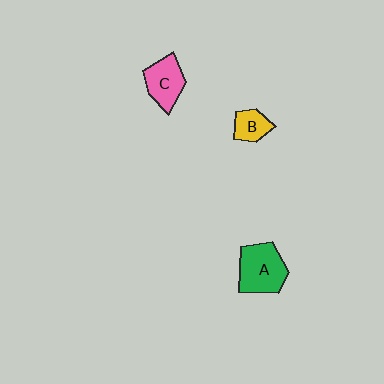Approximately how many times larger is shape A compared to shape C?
Approximately 1.3 times.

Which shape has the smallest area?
Shape B (yellow).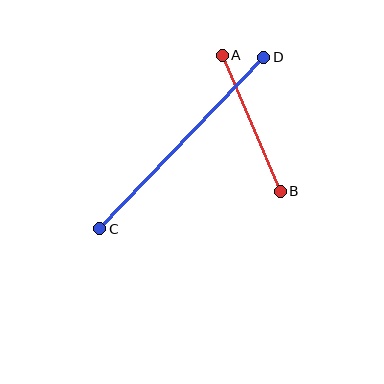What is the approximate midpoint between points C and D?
The midpoint is at approximately (182, 143) pixels.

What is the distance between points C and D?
The distance is approximately 237 pixels.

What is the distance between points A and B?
The distance is approximately 148 pixels.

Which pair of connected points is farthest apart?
Points C and D are farthest apart.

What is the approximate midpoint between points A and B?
The midpoint is at approximately (251, 123) pixels.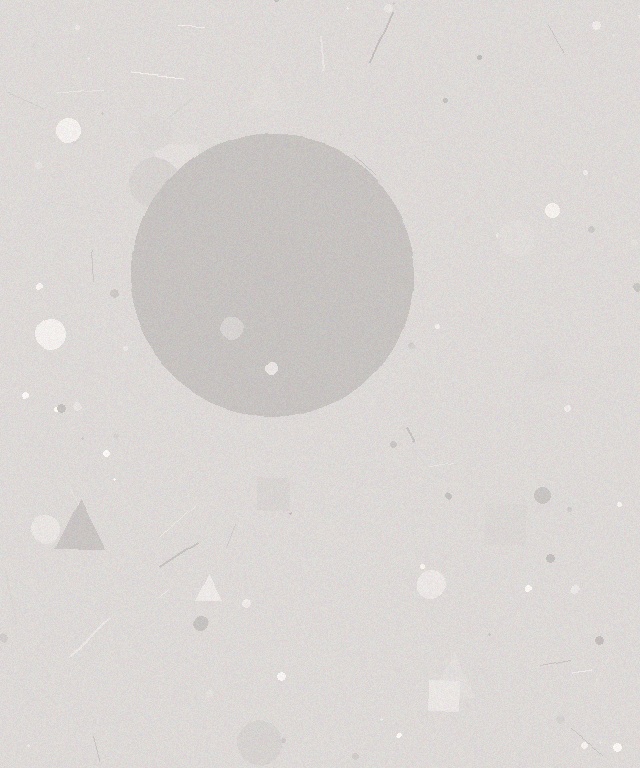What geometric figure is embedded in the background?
A circle is embedded in the background.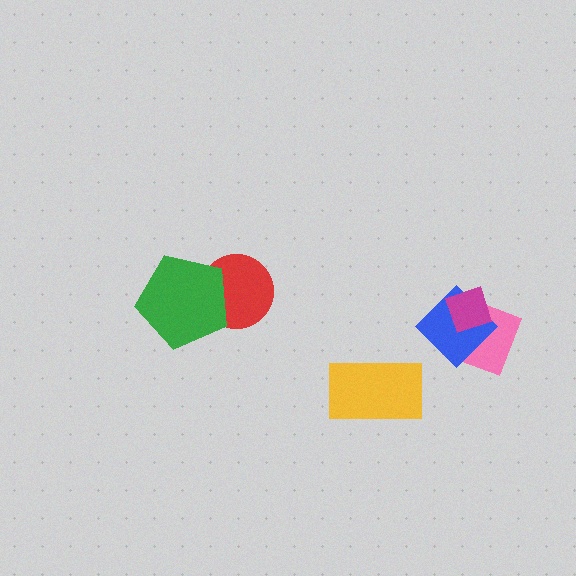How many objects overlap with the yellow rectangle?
0 objects overlap with the yellow rectangle.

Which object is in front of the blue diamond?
The magenta diamond is in front of the blue diamond.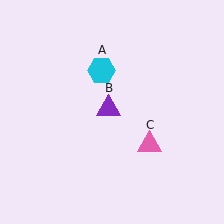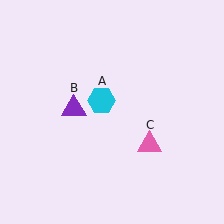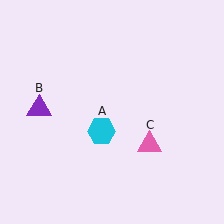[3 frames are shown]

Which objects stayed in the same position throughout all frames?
Pink triangle (object C) remained stationary.